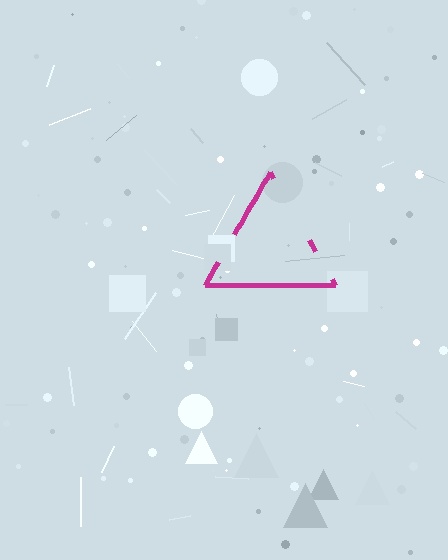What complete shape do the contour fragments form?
The contour fragments form a triangle.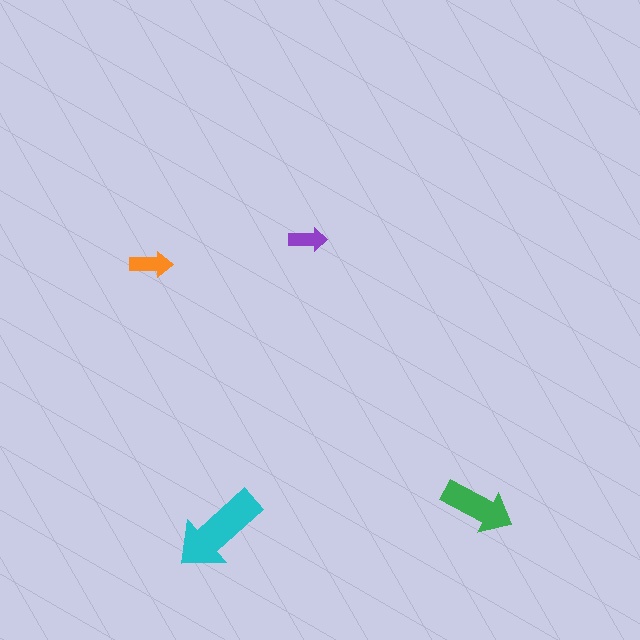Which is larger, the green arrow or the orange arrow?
The green one.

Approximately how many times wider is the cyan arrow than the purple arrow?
About 2.5 times wider.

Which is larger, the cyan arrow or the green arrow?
The cyan one.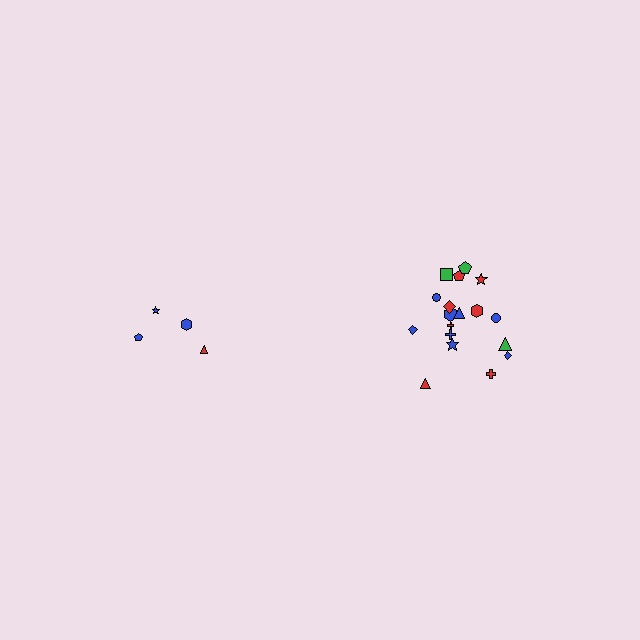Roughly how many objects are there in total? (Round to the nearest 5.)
Roughly 20 objects in total.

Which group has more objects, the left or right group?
The right group.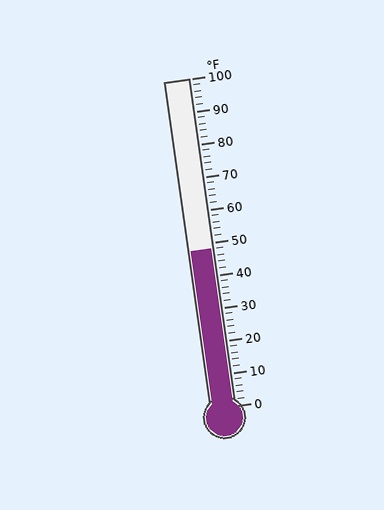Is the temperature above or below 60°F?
The temperature is below 60°F.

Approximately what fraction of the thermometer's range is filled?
The thermometer is filled to approximately 50% of its range.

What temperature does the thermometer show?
The thermometer shows approximately 48°F.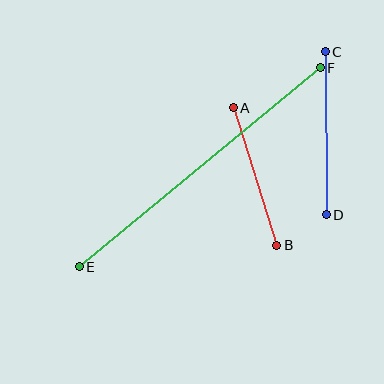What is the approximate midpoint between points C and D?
The midpoint is at approximately (326, 133) pixels.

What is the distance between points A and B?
The distance is approximately 144 pixels.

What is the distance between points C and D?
The distance is approximately 163 pixels.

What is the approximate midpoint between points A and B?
The midpoint is at approximately (255, 176) pixels.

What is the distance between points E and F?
The distance is approximately 313 pixels.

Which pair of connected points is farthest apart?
Points E and F are farthest apart.